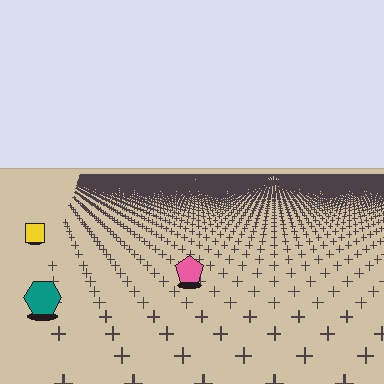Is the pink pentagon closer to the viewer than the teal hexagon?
No. The teal hexagon is closer — you can tell from the texture gradient: the ground texture is coarser near it.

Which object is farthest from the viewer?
The yellow square is farthest from the viewer. It appears smaller and the ground texture around it is denser.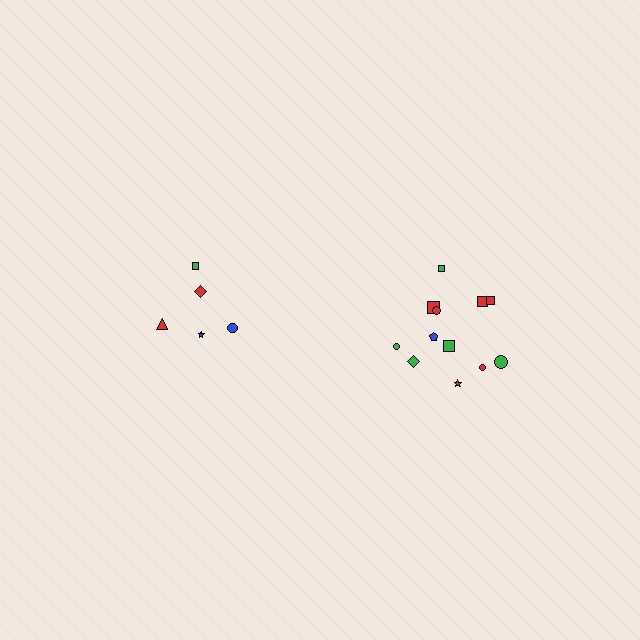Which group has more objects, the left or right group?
The right group.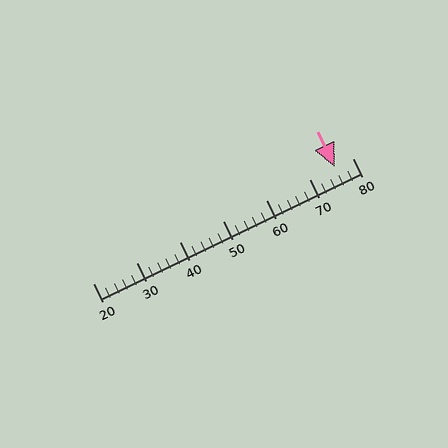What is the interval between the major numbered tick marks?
The major tick marks are spaced 10 units apart.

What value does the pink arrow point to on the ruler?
The pink arrow points to approximately 76.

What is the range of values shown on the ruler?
The ruler shows values from 20 to 80.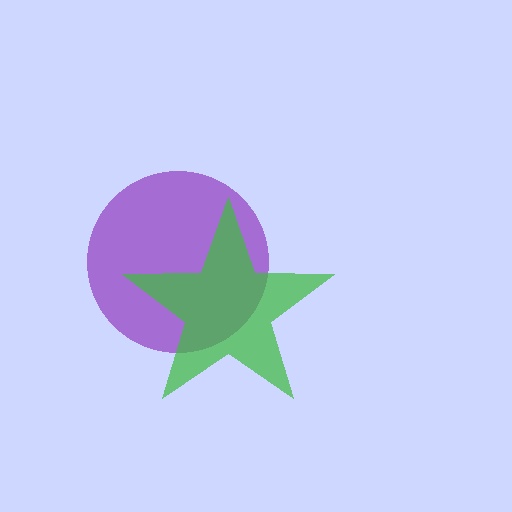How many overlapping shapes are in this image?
There are 2 overlapping shapes in the image.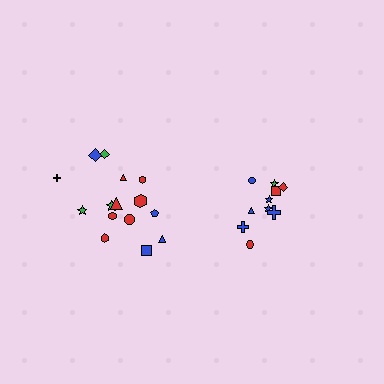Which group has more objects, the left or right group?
The left group.